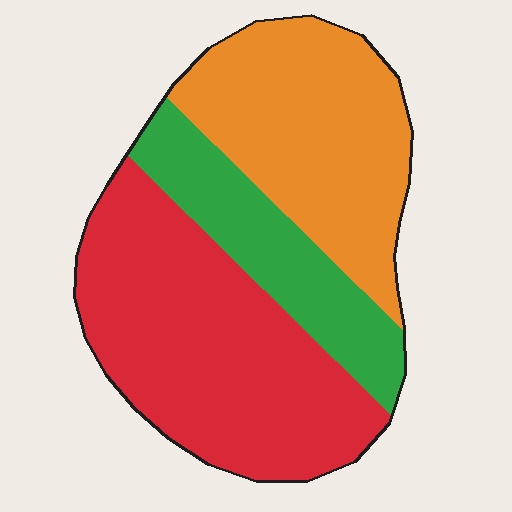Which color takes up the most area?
Red, at roughly 45%.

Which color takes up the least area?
Green, at roughly 20%.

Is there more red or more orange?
Red.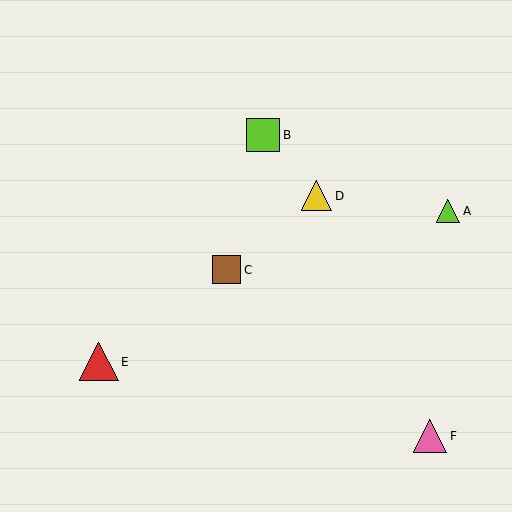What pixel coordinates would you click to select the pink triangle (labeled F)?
Click at (430, 436) to select the pink triangle F.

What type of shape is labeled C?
Shape C is a brown square.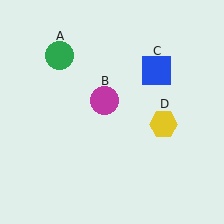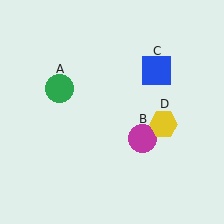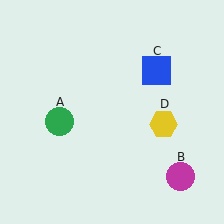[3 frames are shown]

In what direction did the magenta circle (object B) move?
The magenta circle (object B) moved down and to the right.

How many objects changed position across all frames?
2 objects changed position: green circle (object A), magenta circle (object B).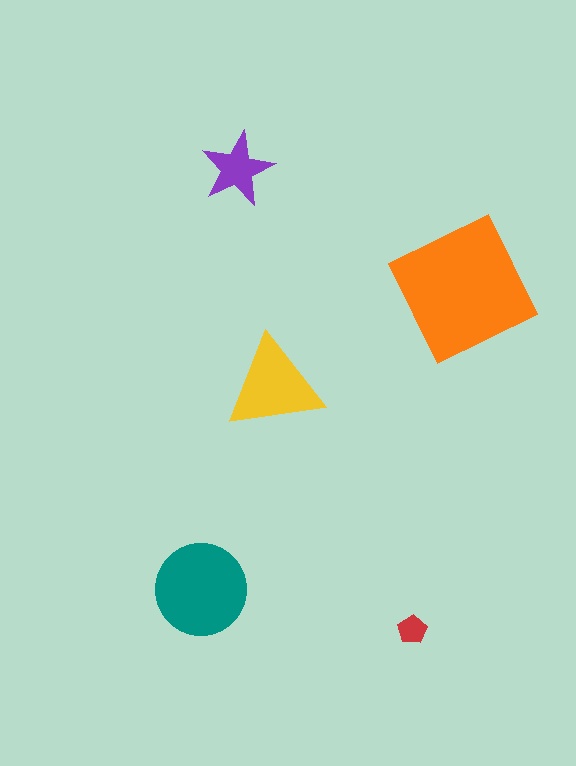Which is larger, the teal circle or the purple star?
The teal circle.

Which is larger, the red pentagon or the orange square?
The orange square.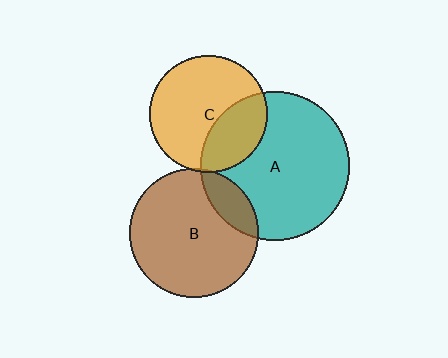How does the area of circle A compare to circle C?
Approximately 1.6 times.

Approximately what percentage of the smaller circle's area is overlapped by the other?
Approximately 30%.